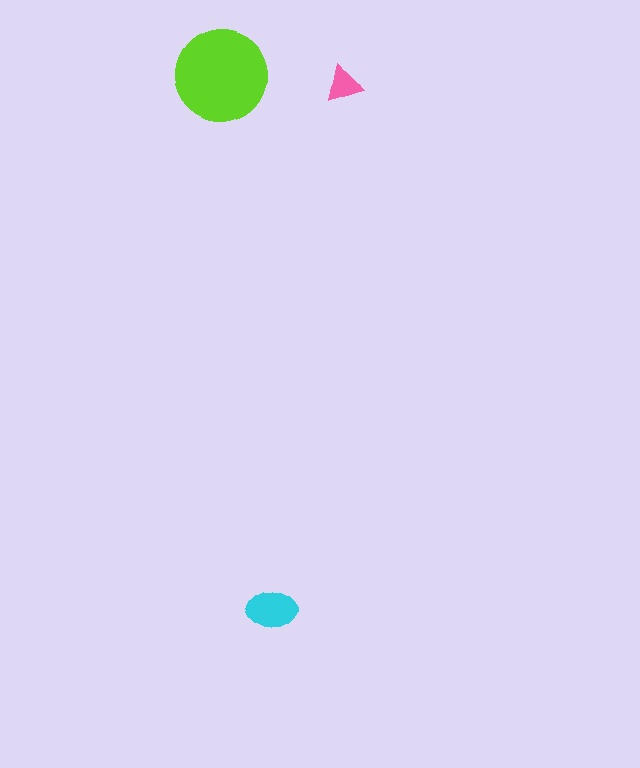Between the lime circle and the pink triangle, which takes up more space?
The lime circle.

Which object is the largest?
The lime circle.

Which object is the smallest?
The pink triangle.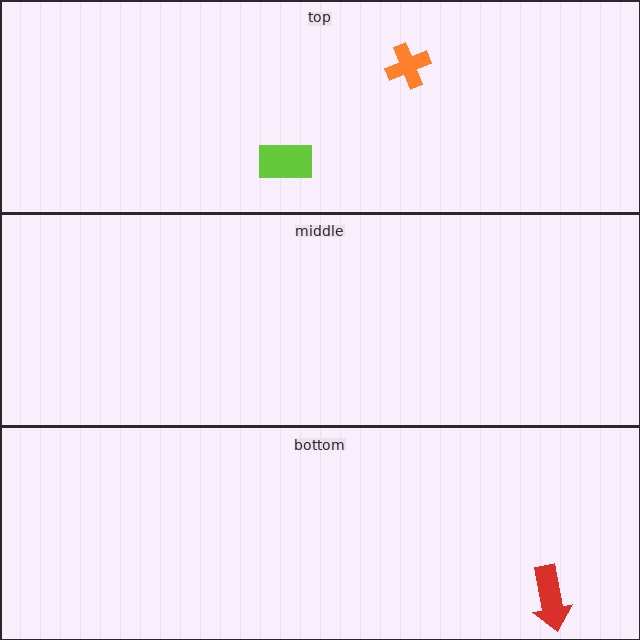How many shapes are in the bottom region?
1.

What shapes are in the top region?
The lime rectangle, the orange cross.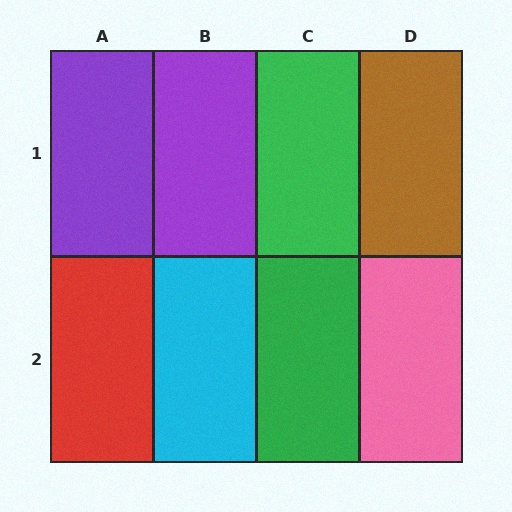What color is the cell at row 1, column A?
Purple.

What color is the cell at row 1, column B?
Purple.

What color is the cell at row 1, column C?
Green.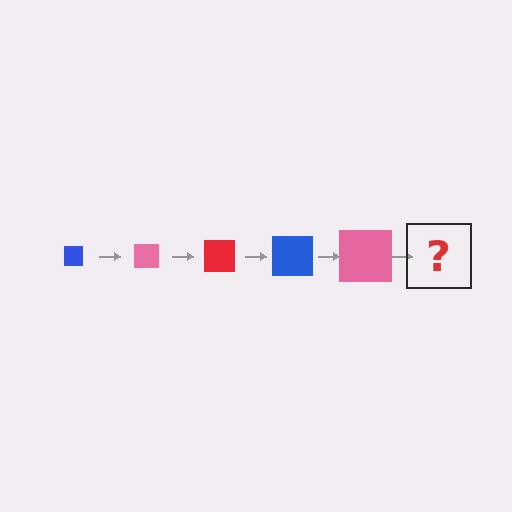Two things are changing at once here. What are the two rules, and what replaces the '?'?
The two rules are that the square grows larger each step and the color cycles through blue, pink, and red. The '?' should be a red square, larger than the previous one.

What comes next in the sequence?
The next element should be a red square, larger than the previous one.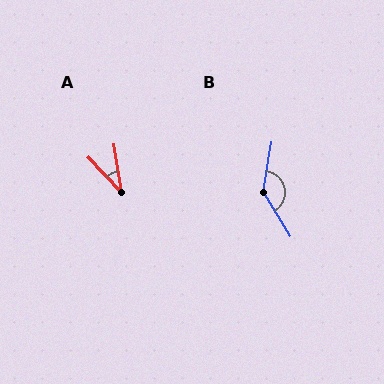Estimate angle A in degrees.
Approximately 34 degrees.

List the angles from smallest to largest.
A (34°), B (140°).